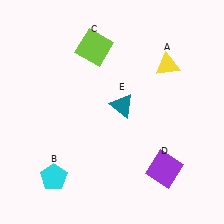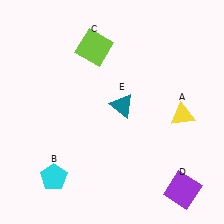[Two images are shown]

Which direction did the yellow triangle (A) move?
The yellow triangle (A) moved down.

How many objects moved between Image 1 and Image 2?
2 objects moved between the two images.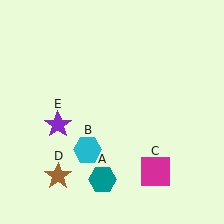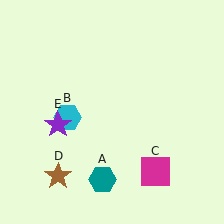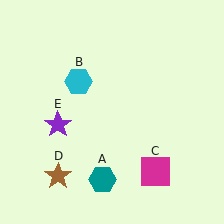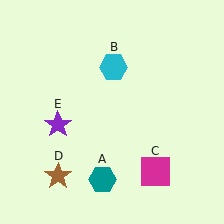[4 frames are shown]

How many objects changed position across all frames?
1 object changed position: cyan hexagon (object B).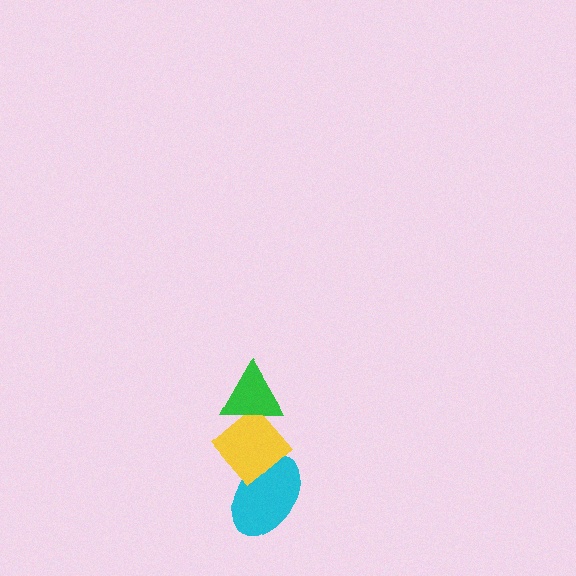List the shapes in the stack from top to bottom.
From top to bottom: the green triangle, the yellow diamond, the cyan ellipse.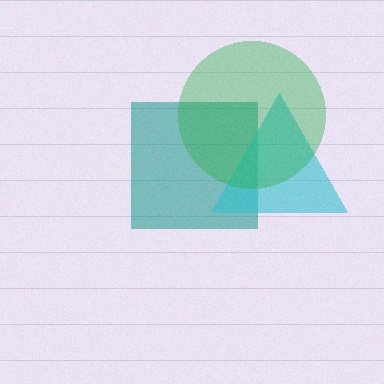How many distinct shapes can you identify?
There are 3 distinct shapes: a teal square, a cyan triangle, a green circle.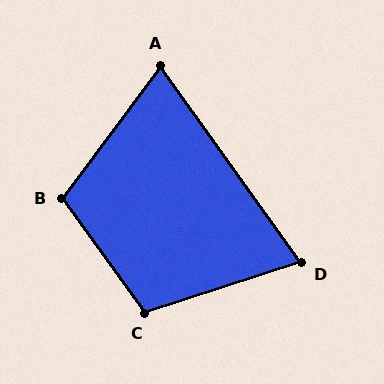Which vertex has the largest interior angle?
C, at approximately 108 degrees.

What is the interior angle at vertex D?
Approximately 72 degrees (acute).